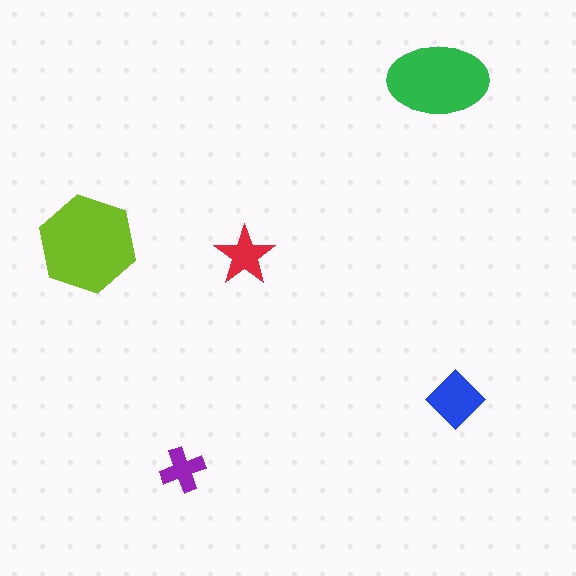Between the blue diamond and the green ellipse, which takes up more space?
The green ellipse.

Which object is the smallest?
The purple cross.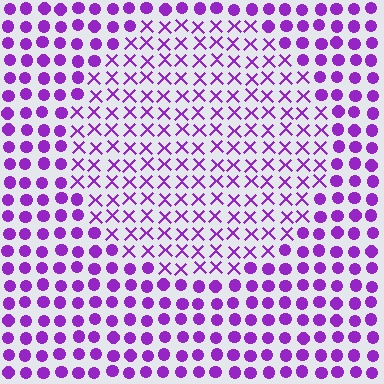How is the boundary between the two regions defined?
The boundary is defined by a change in element shape: X marks inside vs. circles outside. All elements share the same color and spacing.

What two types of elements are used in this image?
The image uses X marks inside the circle region and circles outside it.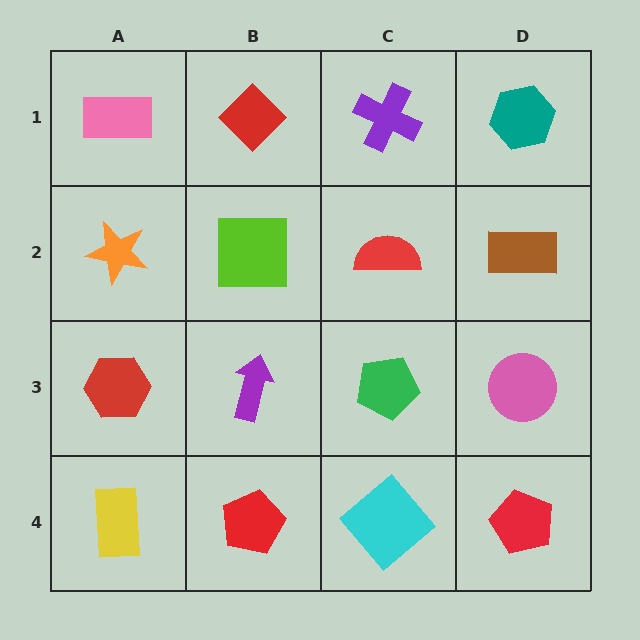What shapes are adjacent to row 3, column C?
A red semicircle (row 2, column C), a cyan diamond (row 4, column C), a purple arrow (row 3, column B), a pink circle (row 3, column D).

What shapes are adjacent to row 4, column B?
A purple arrow (row 3, column B), a yellow rectangle (row 4, column A), a cyan diamond (row 4, column C).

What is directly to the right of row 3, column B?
A green pentagon.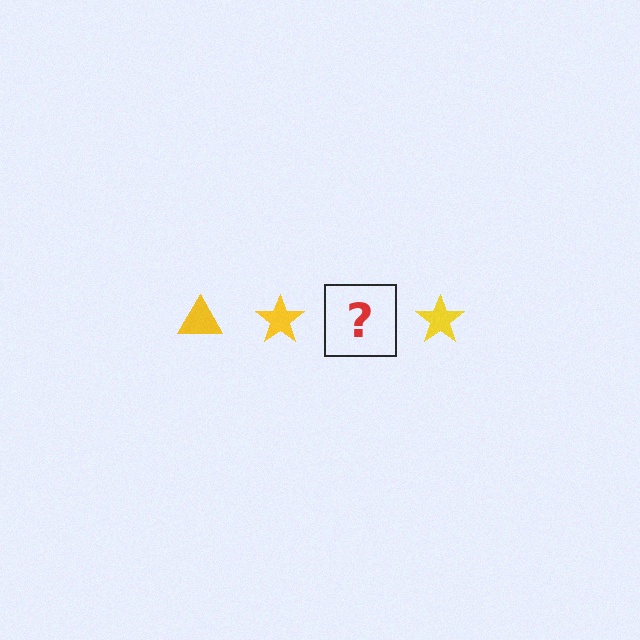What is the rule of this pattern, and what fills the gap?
The rule is that the pattern cycles through triangle, star shapes in yellow. The gap should be filled with a yellow triangle.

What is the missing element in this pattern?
The missing element is a yellow triangle.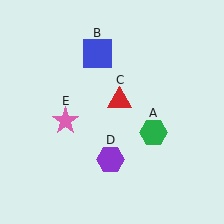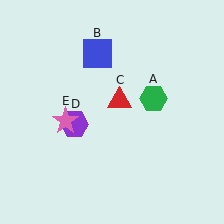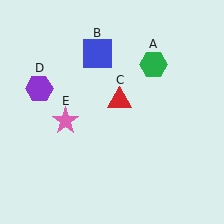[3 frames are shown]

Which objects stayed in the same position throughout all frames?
Blue square (object B) and red triangle (object C) and pink star (object E) remained stationary.